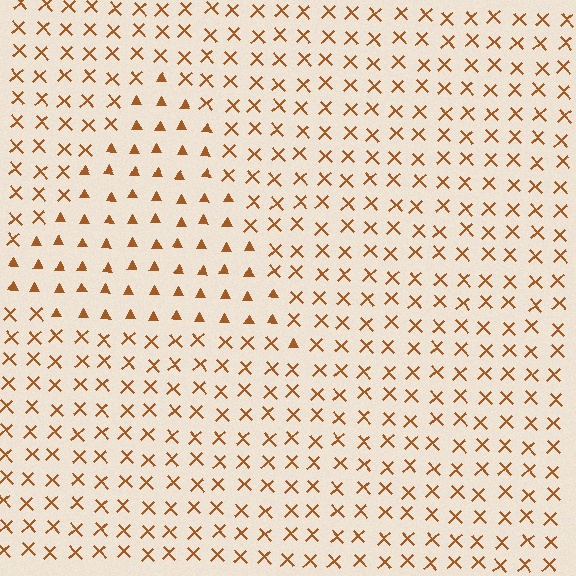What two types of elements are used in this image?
The image uses triangles inside the triangle region and X marks outside it.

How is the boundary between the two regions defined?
The boundary is defined by a change in element shape: triangles inside vs. X marks outside. All elements share the same color and spacing.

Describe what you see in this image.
The image is filled with small brown elements arranged in a uniform grid. A triangle-shaped region contains triangles, while the surrounding area contains X marks. The boundary is defined purely by the change in element shape.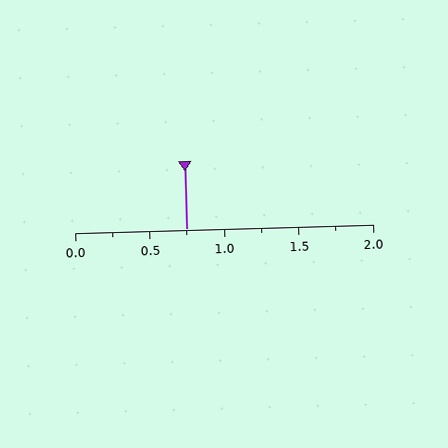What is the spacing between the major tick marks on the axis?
The major ticks are spaced 0.5 apart.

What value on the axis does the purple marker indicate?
The marker indicates approximately 0.75.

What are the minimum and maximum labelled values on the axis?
The axis runs from 0.0 to 2.0.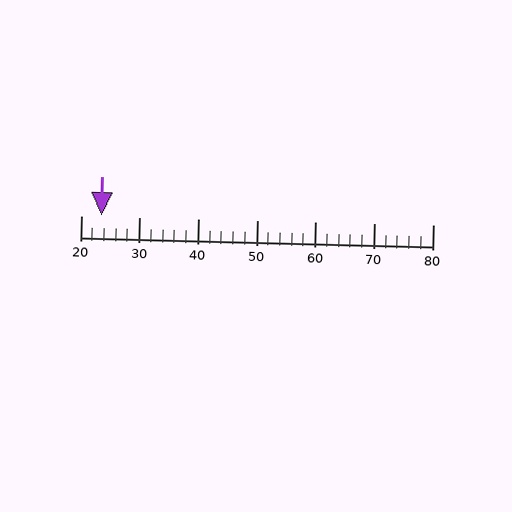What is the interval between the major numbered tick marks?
The major tick marks are spaced 10 units apart.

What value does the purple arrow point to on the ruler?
The purple arrow points to approximately 24.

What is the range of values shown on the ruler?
The ruler shows values from 20 to 80.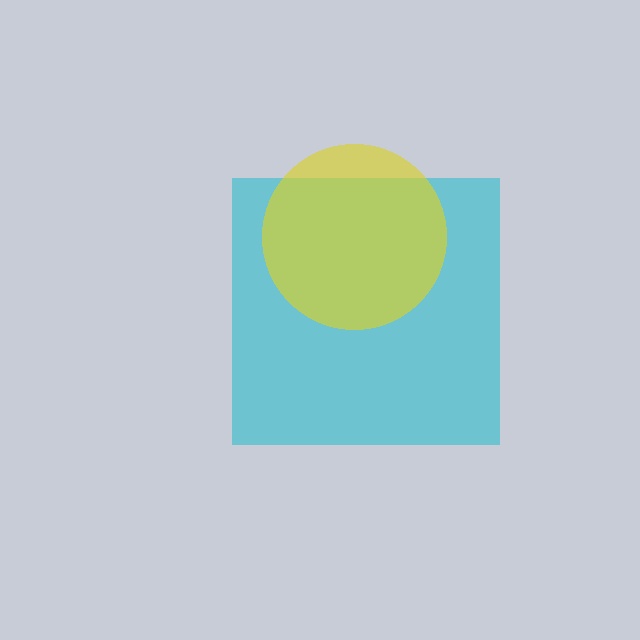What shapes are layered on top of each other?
The layered shapes are: a cyan square, a yellow circle.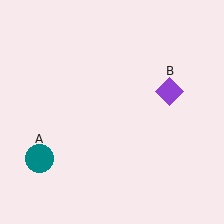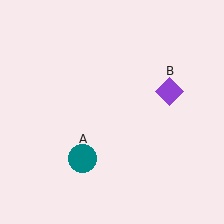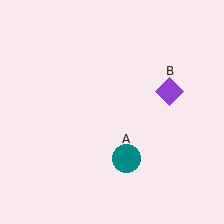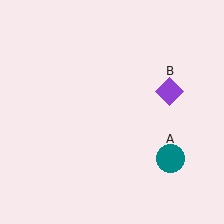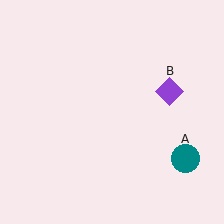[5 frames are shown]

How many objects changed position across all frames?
1 object changed position: teal circle (object A).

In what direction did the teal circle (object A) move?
The teal circle (object A) moved right.